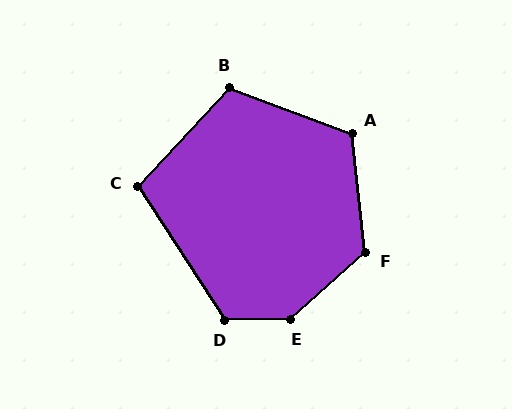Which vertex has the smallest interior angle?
C, at approximately 104 degrees.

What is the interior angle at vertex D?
Approximately 122 degrees (obtuse).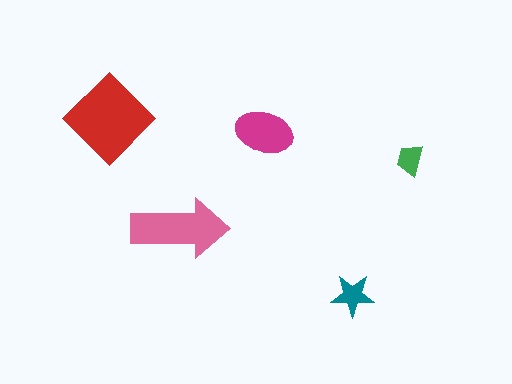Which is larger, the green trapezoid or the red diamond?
The red diamond.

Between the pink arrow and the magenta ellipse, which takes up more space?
The pink arrow.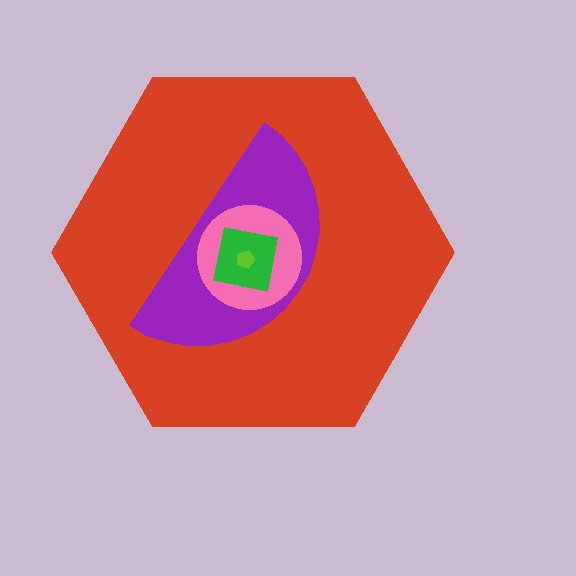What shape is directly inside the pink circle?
The green square.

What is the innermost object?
The lime pentagon.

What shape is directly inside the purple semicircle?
The pink circle.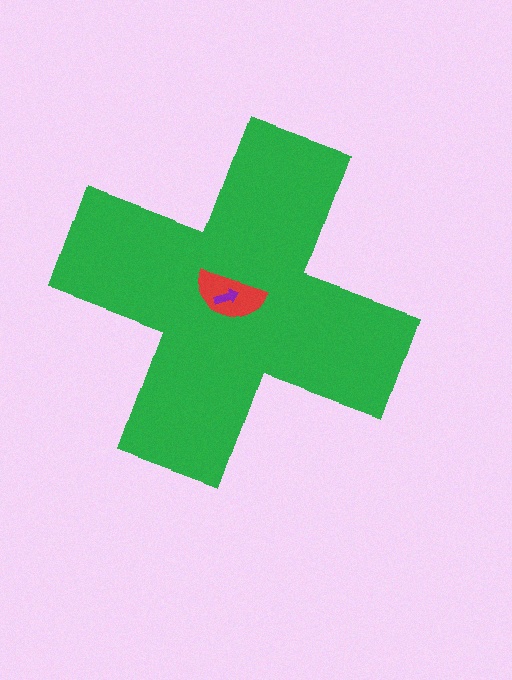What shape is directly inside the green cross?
The red semicircle.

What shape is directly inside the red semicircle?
The purple arrow.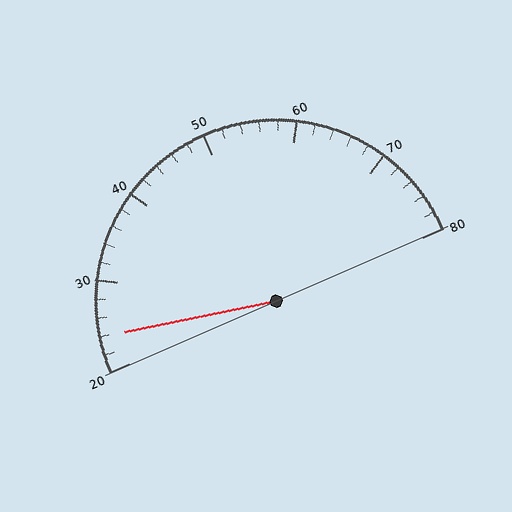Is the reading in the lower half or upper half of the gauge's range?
The reading is in the lower half of the range (20 to 80).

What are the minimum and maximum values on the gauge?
The gauge ranges from 20 to 80.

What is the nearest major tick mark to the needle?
The nearest major tick mark is 20.